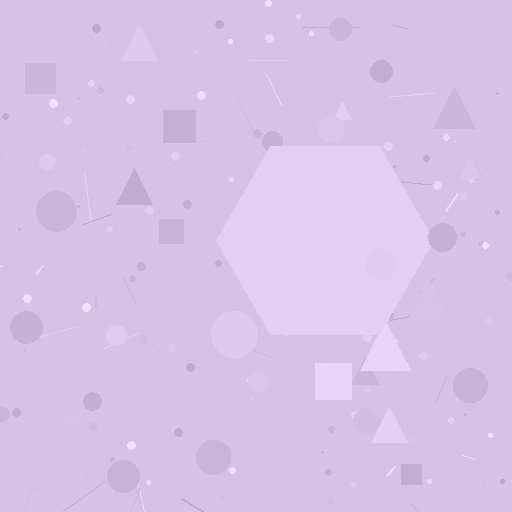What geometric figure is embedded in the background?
A hexagon is embedded in the background.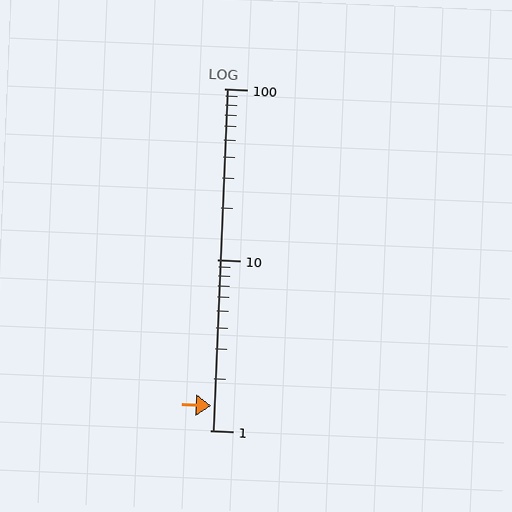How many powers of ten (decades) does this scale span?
The scale spans 2 decades, from 1 to 100.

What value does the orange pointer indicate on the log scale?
The pointer indicates approximately 1.4.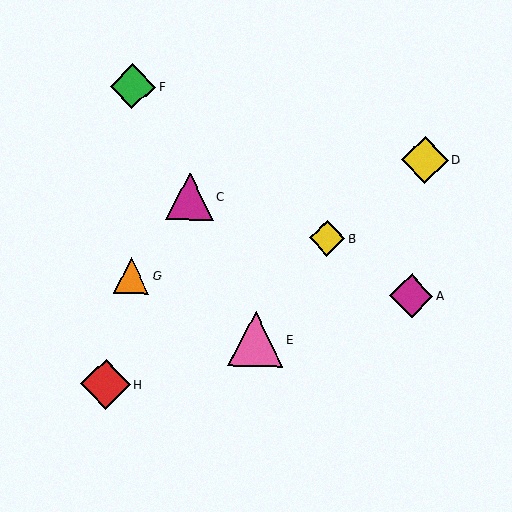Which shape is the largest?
The pink triangle (labeled E) is the largest.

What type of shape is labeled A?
Shape A is a magenta diamond.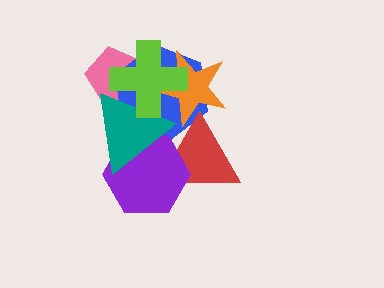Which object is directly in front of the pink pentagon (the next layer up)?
The blue hexagon is directly in front of the pink pentagon.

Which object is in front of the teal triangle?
The lime cross is in front of the teal triangle.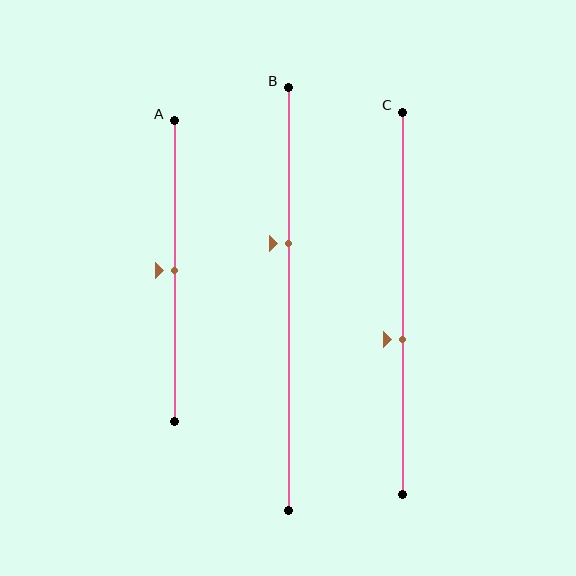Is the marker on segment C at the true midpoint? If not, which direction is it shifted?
No, the marker on segment C is shifted downward by about 9% of the segment length.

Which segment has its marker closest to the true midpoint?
Segment A has its marker closest to the true midpoint.